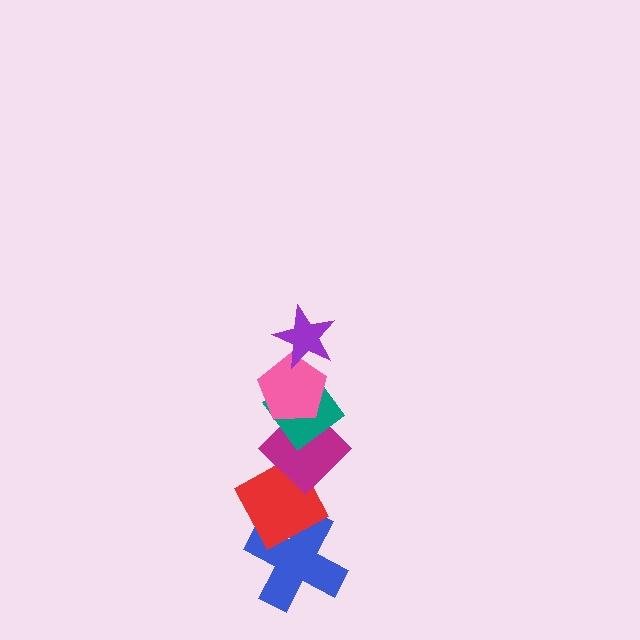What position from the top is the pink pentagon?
The pink pentagon is 2nd from the top.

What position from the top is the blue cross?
The blue cross is 6th from the top.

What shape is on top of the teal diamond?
The pink pentagon is on top of the teal diamond.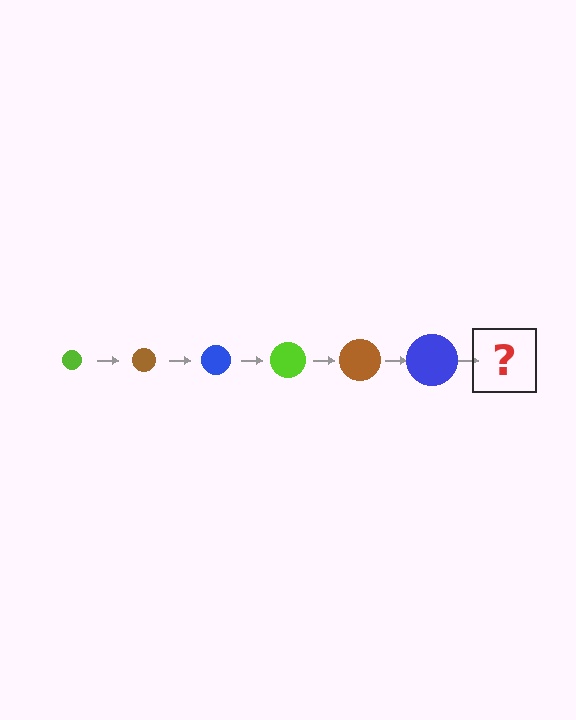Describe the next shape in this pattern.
It should be a lime circle, larger than the previous one.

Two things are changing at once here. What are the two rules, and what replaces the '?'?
The two rules are that the circle grows larger each step and the color cycles through lime, brown, and blue. The '?' should be a lime circle, larger than the previous one.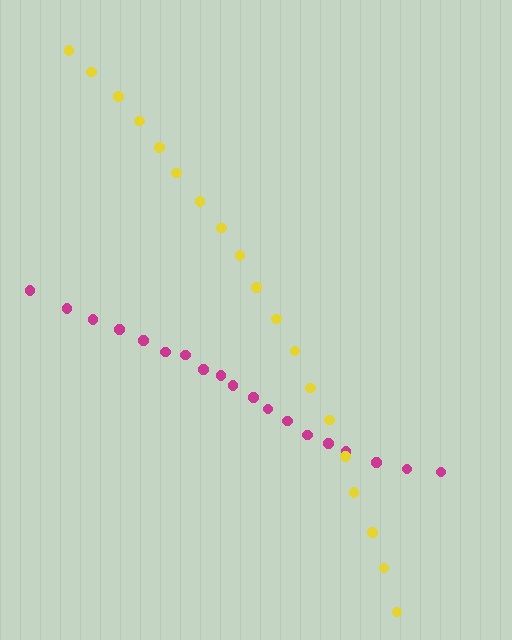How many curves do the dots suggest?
There are 2 distinct paths.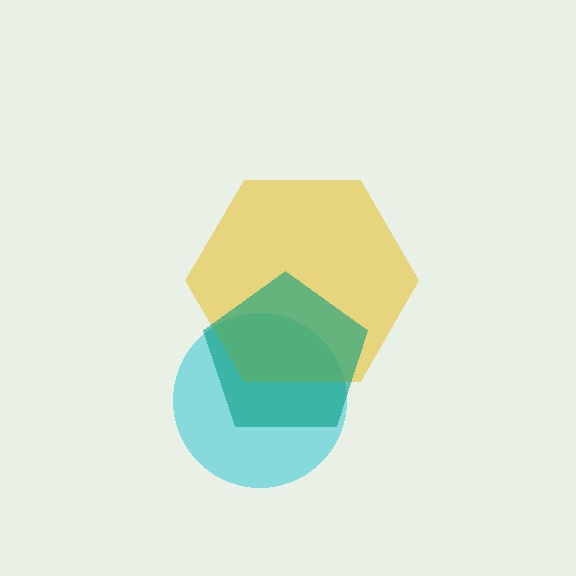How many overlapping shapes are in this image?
There are 3 overlapping shapes in the image.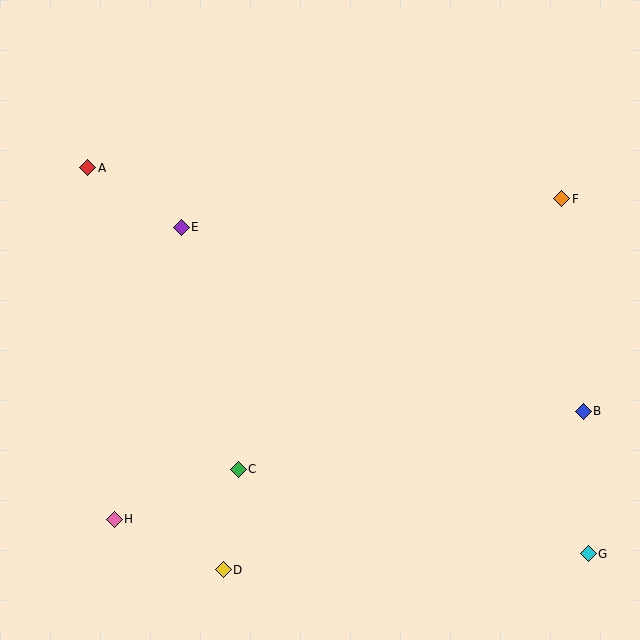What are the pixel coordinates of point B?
Point B is at (583, 412).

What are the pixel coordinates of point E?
Point E is at (181, 227).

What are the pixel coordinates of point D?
Point D is at (223, 570).